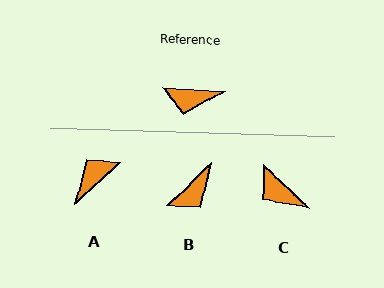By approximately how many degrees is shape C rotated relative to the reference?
Approximately 39 degrees clockwise.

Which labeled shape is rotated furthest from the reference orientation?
A, about 133 degrees away.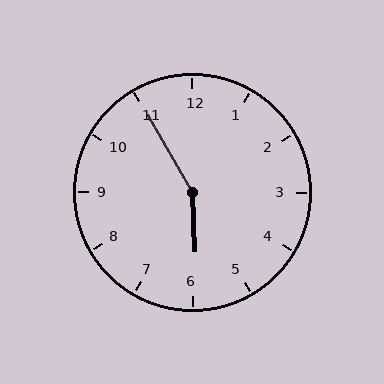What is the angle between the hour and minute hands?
Approximately 152 degrees.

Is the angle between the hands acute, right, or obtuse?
It is obtuse.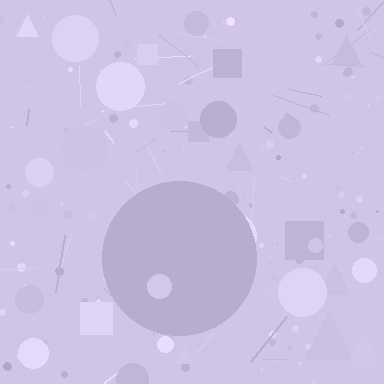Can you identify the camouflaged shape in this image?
The camouflaged shape is a circle.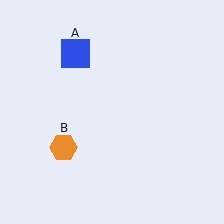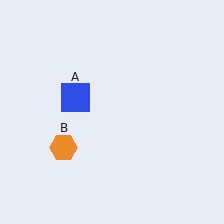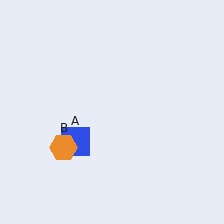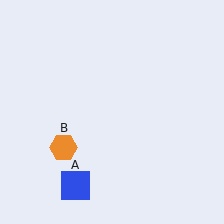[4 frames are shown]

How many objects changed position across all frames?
1 object changed position: blue square (object A).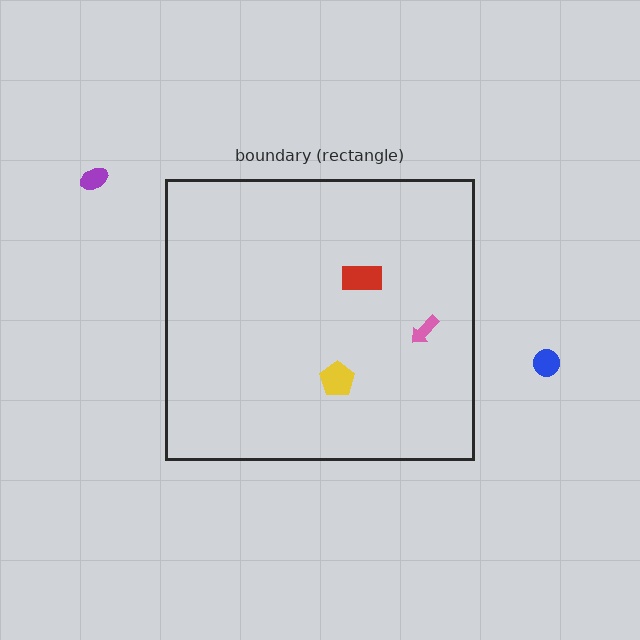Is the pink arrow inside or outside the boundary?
Inside.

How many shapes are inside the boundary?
3 inside, 2 outside.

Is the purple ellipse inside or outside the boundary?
Outside.